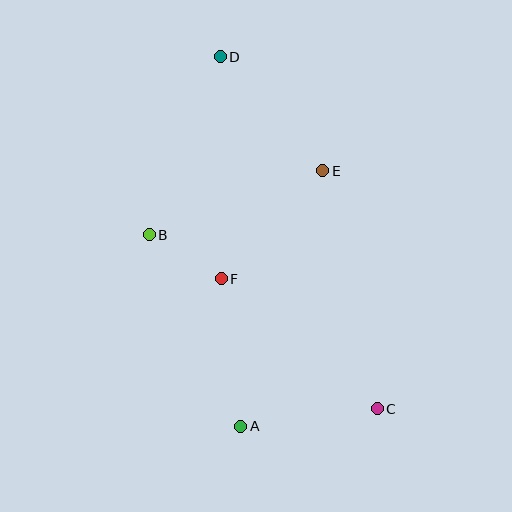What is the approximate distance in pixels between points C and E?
The distance between C and E is approximately 245 pixels.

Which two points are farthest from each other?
Points C and D are farthest from each other.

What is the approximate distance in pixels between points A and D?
The distance between A and D is approximately 370 pixels.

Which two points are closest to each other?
Points B and F are closest to each other.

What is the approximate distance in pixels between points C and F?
The distance between C and F is approximately 203 pixels.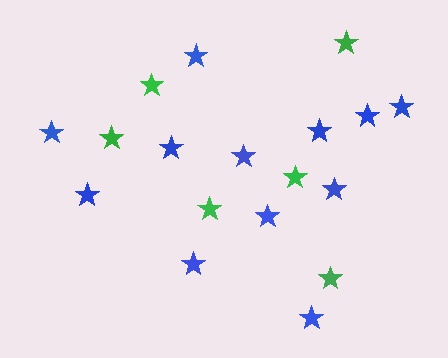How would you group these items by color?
There are 2 groups: one group of green stars (6) and one group of blue stars (12).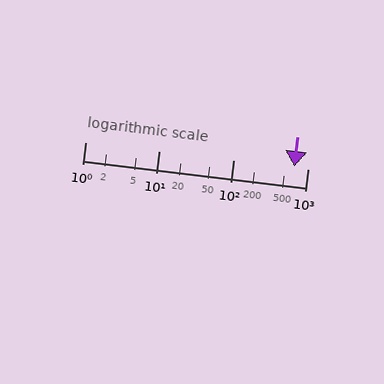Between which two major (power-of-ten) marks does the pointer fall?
The pointer is between 100 and 1000.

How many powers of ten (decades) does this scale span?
The scale spans 3 decades, from 1 to 1000.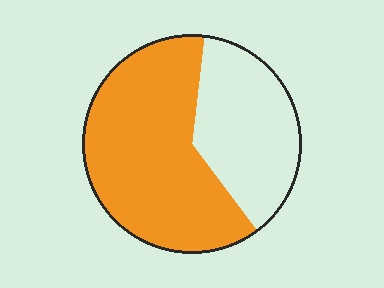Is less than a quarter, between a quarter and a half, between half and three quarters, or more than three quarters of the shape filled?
Between half and three quarters.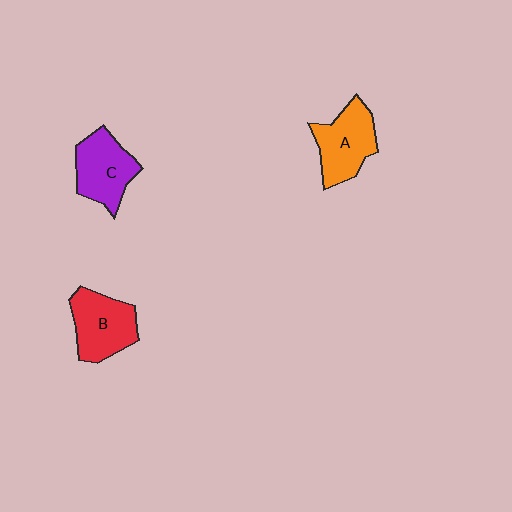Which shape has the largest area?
Shape B (red).